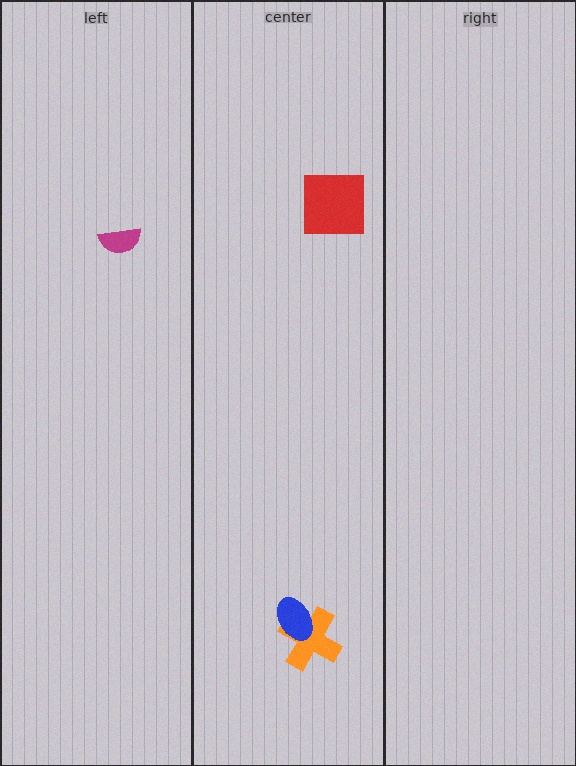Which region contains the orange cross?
The center region.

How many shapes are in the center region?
3.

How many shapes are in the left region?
1.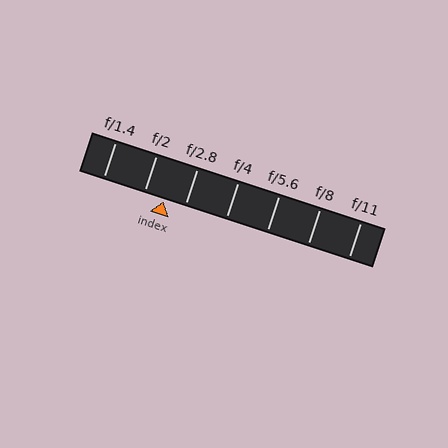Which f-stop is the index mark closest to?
The index mark is closest to f/2.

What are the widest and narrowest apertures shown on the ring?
The widest aperture shown is f/1.4 and the narrowest is f/11.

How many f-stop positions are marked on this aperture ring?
There are 7 f-stop positions marked.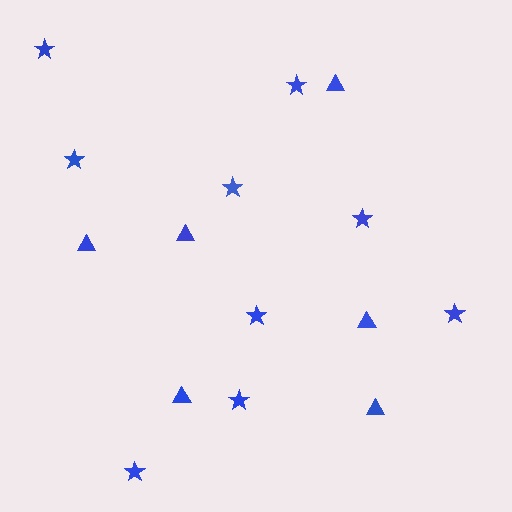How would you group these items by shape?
There are 2 groups: one group of stars (9) and one group of triangles (6).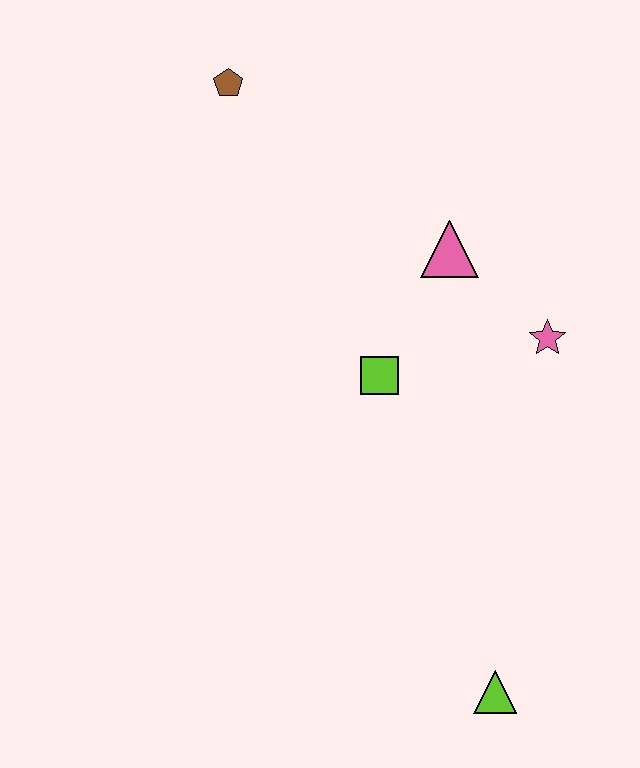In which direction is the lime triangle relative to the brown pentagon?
The lime triangle is below the brown pentagon.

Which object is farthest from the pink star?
The brown pentagon is farthest from the pink star.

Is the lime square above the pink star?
No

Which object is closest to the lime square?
The pink triangle is closest to the lime square.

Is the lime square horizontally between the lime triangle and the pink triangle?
No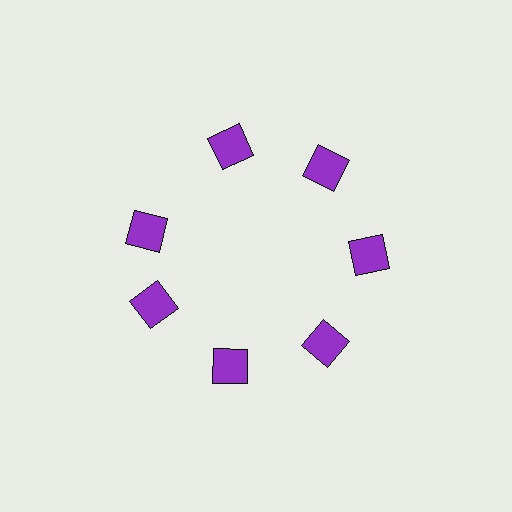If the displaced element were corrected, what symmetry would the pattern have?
It would have 7-fold rotational symmetry — the pattern would map onto itself every 51 degrees.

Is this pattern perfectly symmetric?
No. The 7 purple squares are arranged in a ring, but one element near the 10 o'clock position is rotated out of alignment along the ring, breaking the 7-fold rotational symmetry.